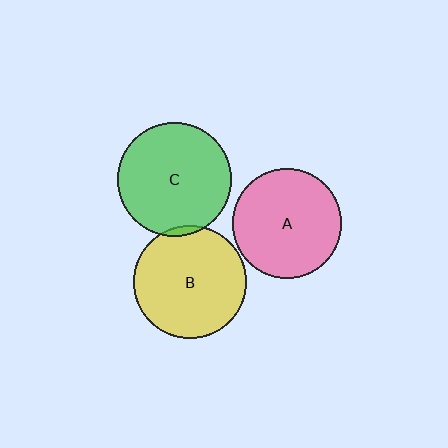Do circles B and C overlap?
Yes.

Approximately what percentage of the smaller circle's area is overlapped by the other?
Approximately 5%.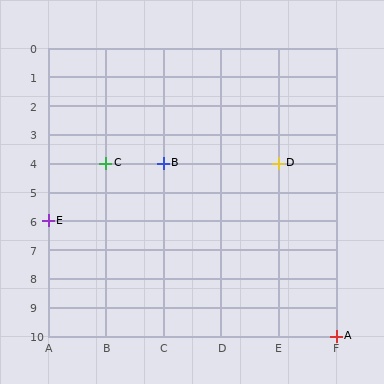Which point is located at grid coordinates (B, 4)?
Point C is at (B, 4).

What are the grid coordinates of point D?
Point D is at grid coordinates (E, 4).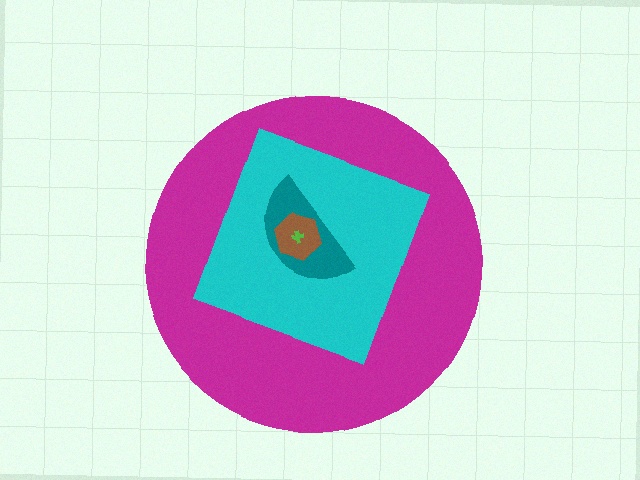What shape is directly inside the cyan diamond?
The teal semicircle.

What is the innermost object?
The lime cross.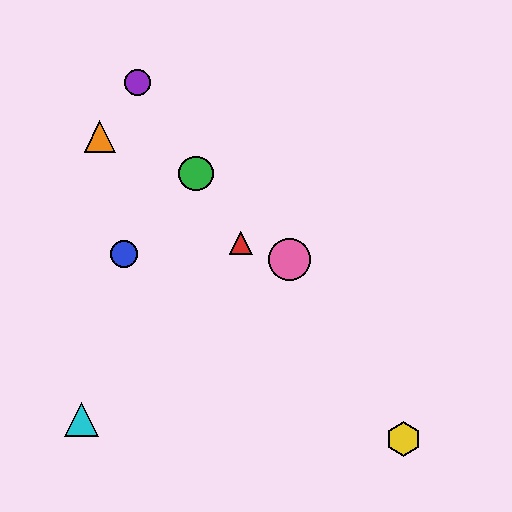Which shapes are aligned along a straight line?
The red triangle, the green circle, the purple circle are aligned along a straight line.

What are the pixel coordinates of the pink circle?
The pink circle is at (290, 260).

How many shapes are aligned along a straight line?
3 shapes (the red triangle, the green circle, the purple circle) are aligned along a straight line.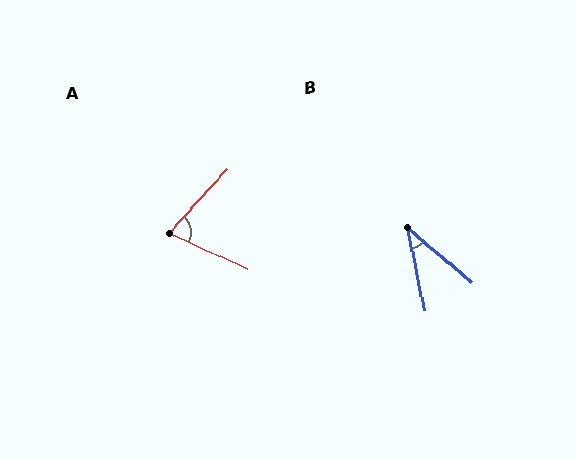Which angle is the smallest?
B, at approximately 38 degrees.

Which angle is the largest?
A, at approximately 72 degrees.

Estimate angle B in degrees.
Approximately 38 degrees.